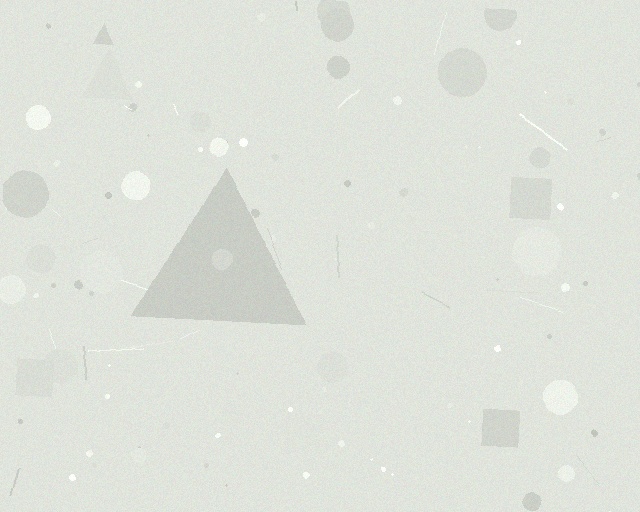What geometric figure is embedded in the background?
A triangle is embedded in the background.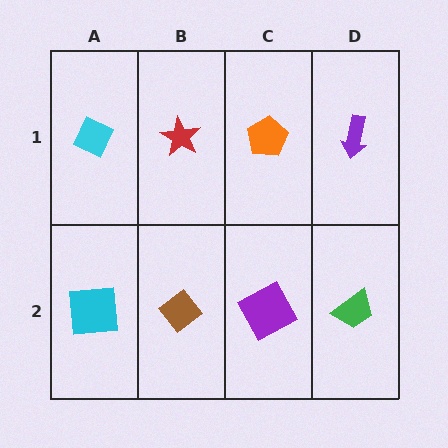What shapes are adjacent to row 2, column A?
A cyan diamond (row 1, column A), a brown diamond (row 2, column B).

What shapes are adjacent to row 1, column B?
A brown diamond (row 2, column B), a cyan diamond (row 1, column A), an orange pentagon (row 1, column C).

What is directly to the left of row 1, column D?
An orange pentagon.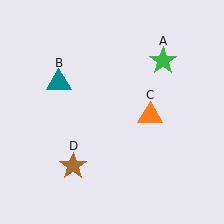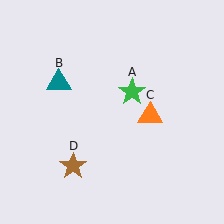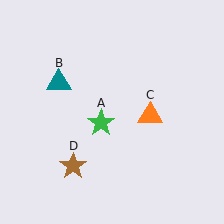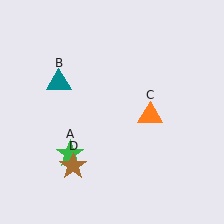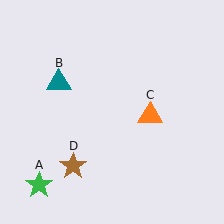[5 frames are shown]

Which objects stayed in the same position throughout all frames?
Teal triangle (object B) and orange triangle (object C) and brown star (object D) remained stationary.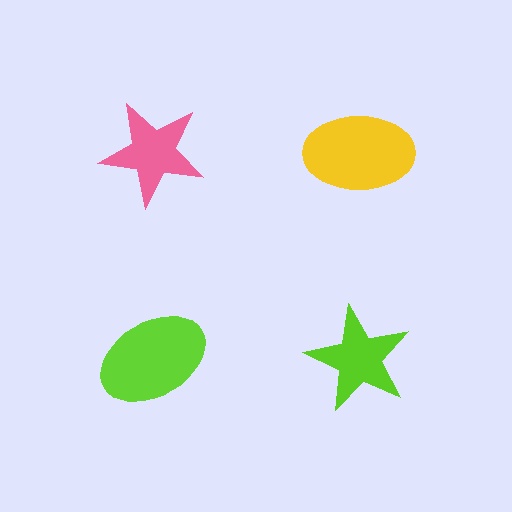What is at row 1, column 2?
A yellow ellipse.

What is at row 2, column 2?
A lime star.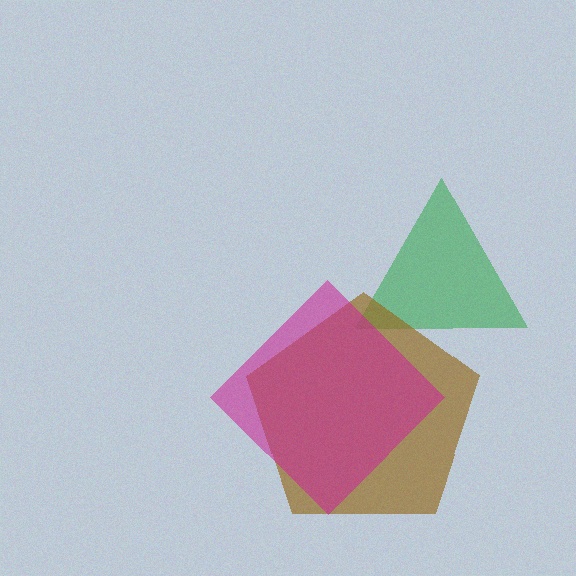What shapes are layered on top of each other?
The layered shapes are: a green triangle, a brown pentagon, a magenta diamond.